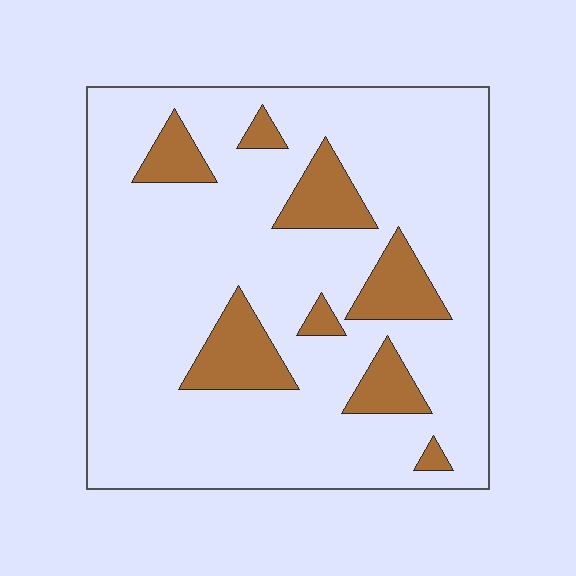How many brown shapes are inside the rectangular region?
8.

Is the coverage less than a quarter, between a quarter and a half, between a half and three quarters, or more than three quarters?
Less than a quarter.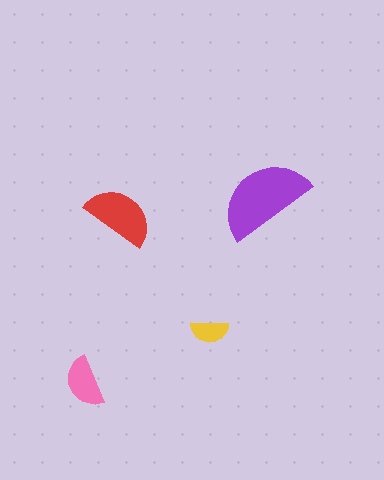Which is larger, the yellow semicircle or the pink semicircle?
The pink one.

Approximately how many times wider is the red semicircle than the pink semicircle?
About 1.5 times wider.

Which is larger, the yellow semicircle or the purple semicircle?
The purple one.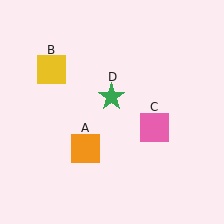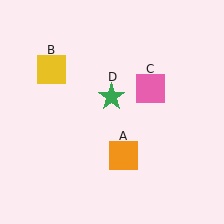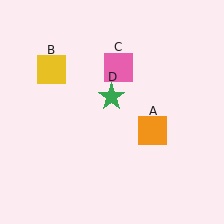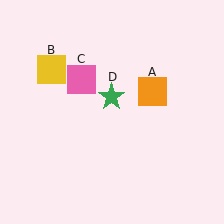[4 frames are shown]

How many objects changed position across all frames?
2 objects changed position: orange square (object A), pink square (object C).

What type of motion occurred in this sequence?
The orange square (object A), pink square (object C) rotated counterclockwise around the center of the scene.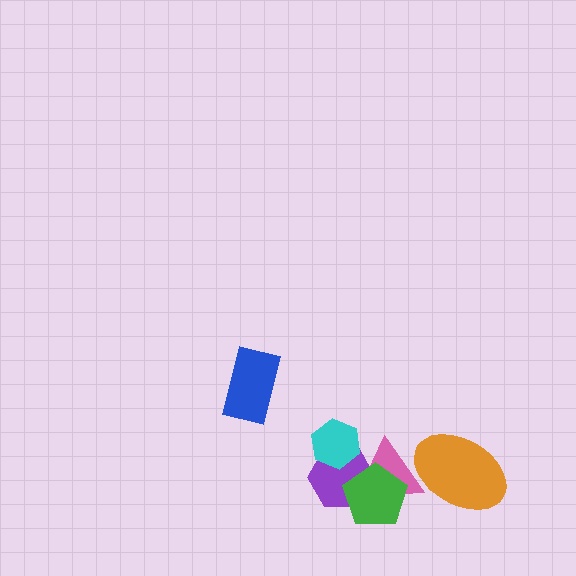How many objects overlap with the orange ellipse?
1 object overlaps with the orange ellipse.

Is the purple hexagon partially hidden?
Yes, it is partially covered by another shape.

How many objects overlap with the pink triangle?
3 objects overlap with the pink triangle.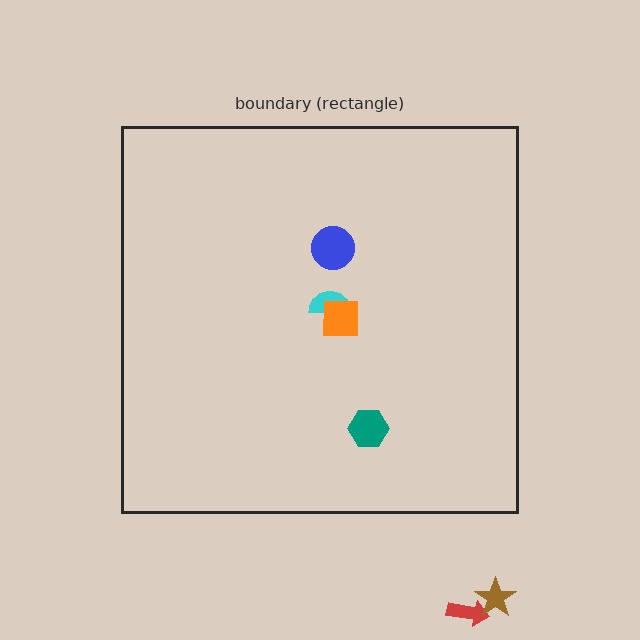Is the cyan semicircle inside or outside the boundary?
Inside.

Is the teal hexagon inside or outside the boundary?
Inside.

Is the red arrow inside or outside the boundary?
Outside.